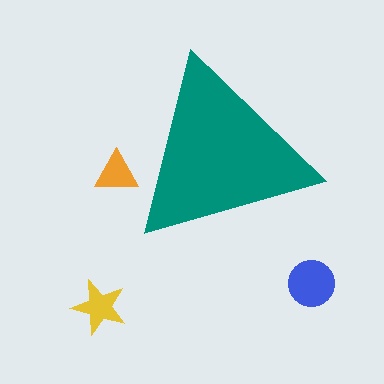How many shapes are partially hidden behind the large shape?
1 shape is partially hidden.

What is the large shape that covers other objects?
A teal triangle.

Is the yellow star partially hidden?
No, the yellow star is fully visible.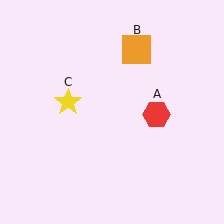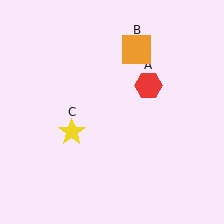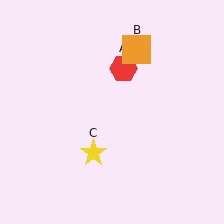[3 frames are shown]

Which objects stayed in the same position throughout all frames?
Orange square (object B) remained stationary.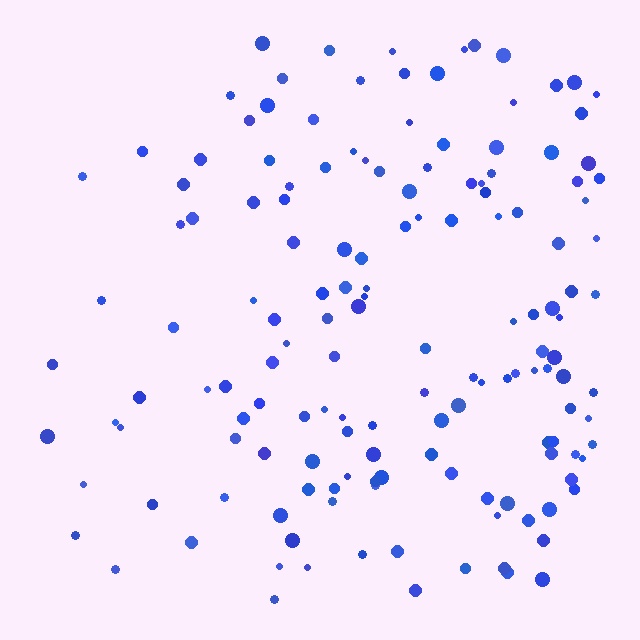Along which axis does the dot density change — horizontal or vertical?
Horizontal.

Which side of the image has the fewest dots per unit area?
The left.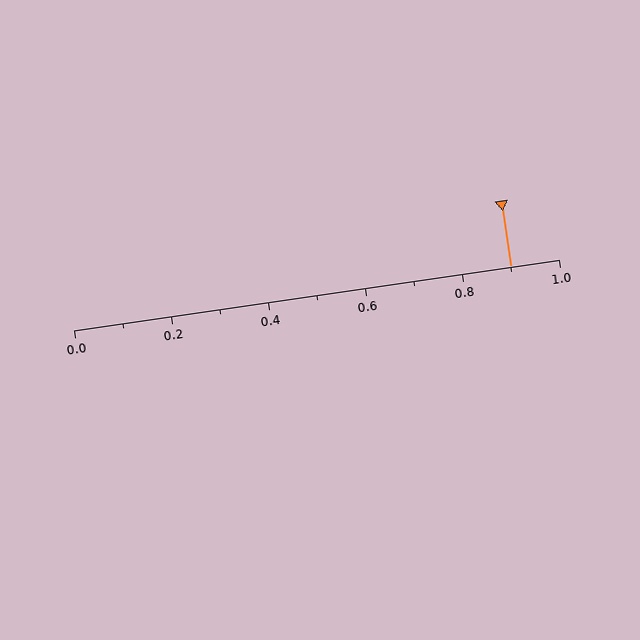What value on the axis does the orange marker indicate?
The marker indicates approximately 0.9.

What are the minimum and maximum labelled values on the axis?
The axis runs from 0.0 to 1.0.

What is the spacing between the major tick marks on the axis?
The major ticks are spaced 0.2 apart.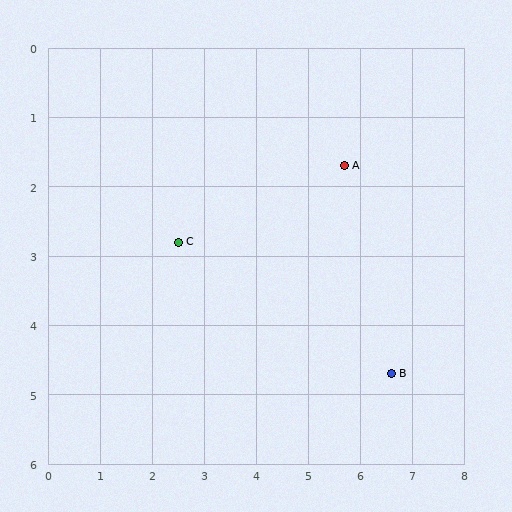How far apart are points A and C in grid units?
Points A and C are about 3.4 grid units apart.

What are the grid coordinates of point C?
Point C is at approximately (2.5, 2.8).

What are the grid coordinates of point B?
Point B is at approximately (6.6, 4.7).